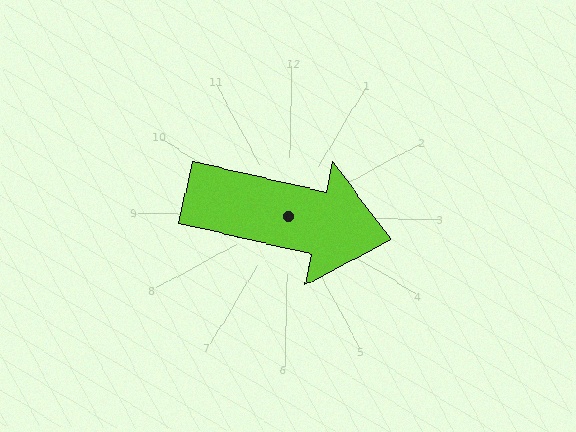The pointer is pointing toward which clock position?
Roughly 3 o'clock.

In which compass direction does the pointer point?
East.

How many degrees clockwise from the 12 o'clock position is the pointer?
Approximately 102 degrees.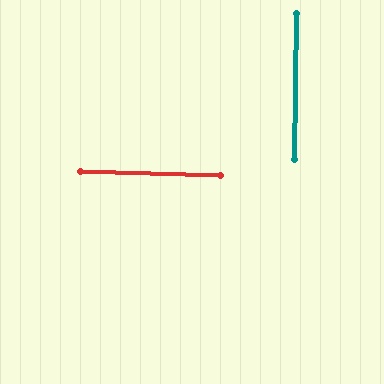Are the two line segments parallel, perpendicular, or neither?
Perpendicular — they meet at approximately 90°.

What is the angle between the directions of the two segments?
Approximately 90 degrees.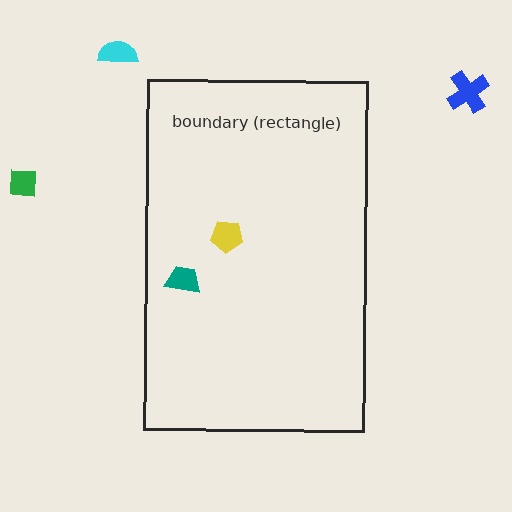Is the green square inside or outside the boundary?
Outside.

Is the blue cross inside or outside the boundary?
Outside.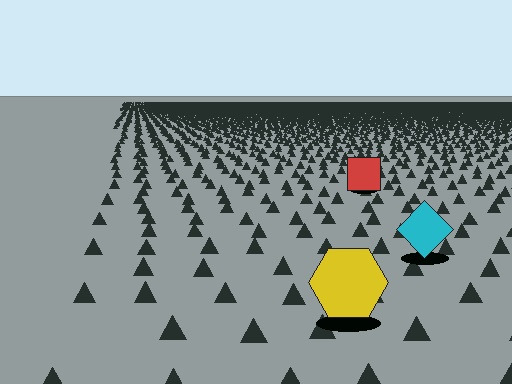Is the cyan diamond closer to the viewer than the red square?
Yes. The cyan diamond is closer — you can tell from the texture gradient: the ground texture is coarser near it.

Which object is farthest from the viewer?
The red square is farthest from the viewer. It appears smaller and the ground texture around it is denser.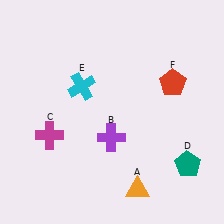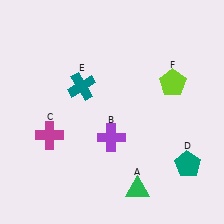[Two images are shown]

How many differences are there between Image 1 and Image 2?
There are 3 differences between the two images.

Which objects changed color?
A changed from orange to green. E changed from cyan to teal. F changed from red to lime.